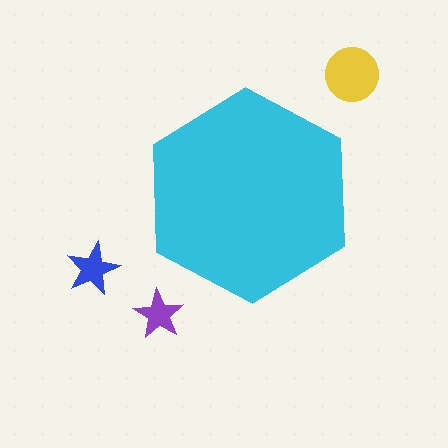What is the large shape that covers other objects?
A cyan hexagon.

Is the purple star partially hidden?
No, the purple star is fully visible.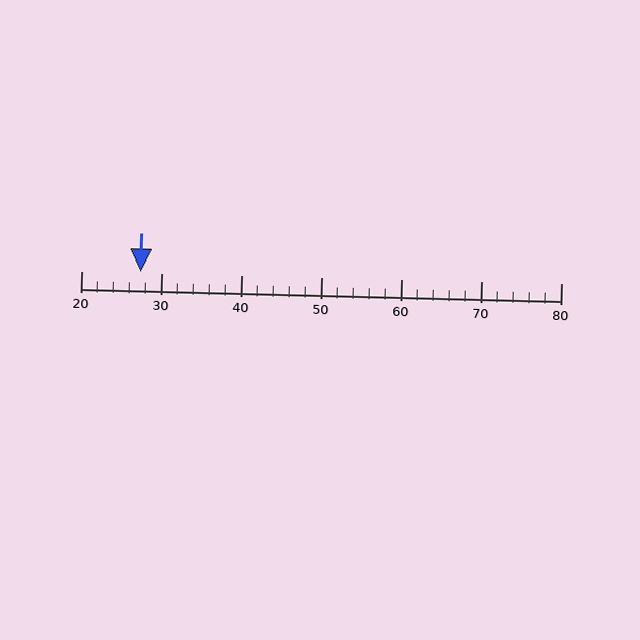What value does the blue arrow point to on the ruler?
The blue arrow points to approximately 27.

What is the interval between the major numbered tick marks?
The major tick marks are spaced 10 units apart.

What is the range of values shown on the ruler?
The ruler shows values from 20 to 80.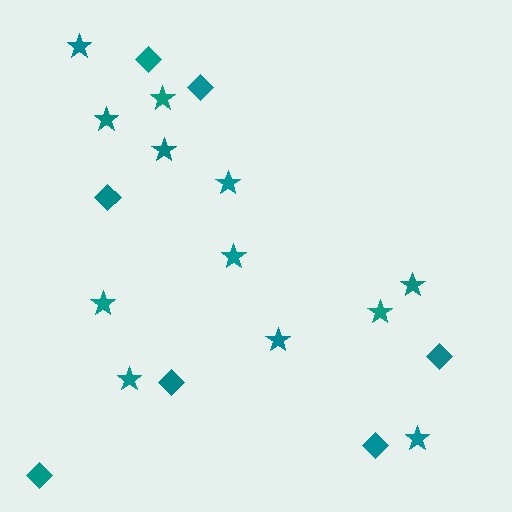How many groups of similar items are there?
There are 2 groups: one group of diamonds (7) and one group of stars (12).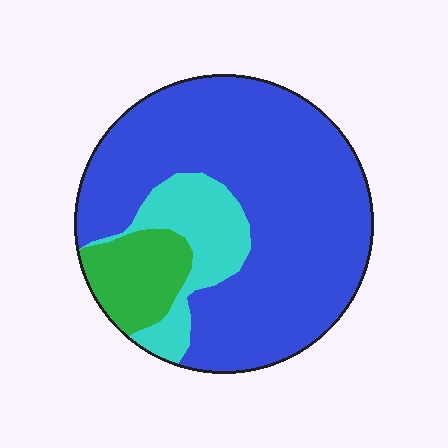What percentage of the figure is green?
Green covers around 10% of the figure.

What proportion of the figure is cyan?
Cyan covers around 15% of the figure.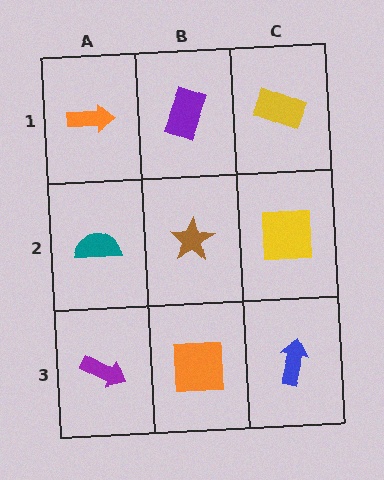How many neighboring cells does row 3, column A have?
2.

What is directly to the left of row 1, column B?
An orange arrow.